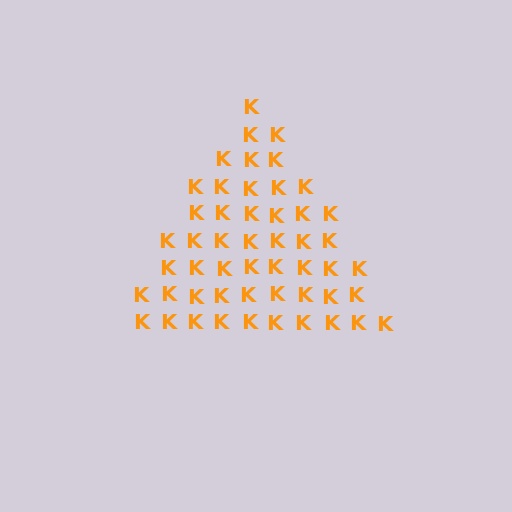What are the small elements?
The small elements are letter K's.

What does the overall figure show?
The overall figure shows a triangle.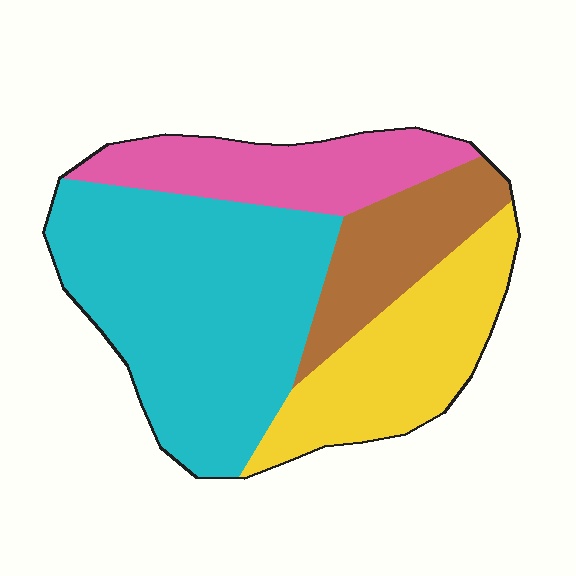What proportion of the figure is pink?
Pink covers 18% of the figure.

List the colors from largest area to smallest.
From largest to smallest: cyan, yellow, pink, brown.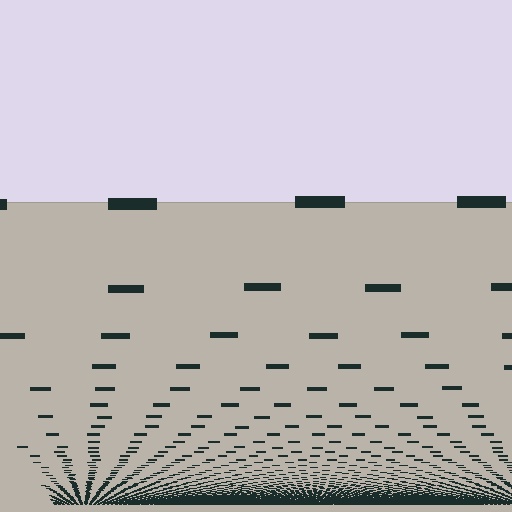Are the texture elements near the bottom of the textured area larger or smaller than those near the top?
Smaller. The gradient is inverted — elements near the bottom are smaller and denser.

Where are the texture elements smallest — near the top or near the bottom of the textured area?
Near the bottom.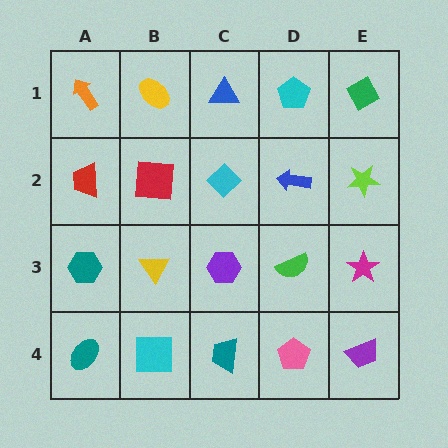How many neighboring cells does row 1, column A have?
2.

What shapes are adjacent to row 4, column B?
A yellow triangle (row 3, column B), a teal ellipse (row 4, column A), a teal trapezoid (row 4, column C).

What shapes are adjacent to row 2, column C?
A blue triangle (row 1, column C), a purple hexagon (row 3, column C), a red square (row 2, column B), a blue arrow (row 2, column D).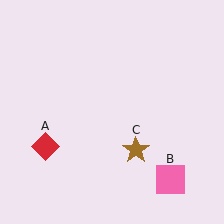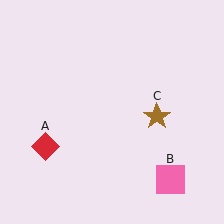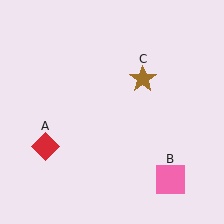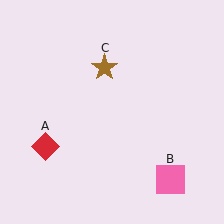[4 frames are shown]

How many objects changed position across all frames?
1 object changed position: brown star (object C).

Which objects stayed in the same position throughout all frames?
Red diamond (object A) and pink square (object B) remained stationary.